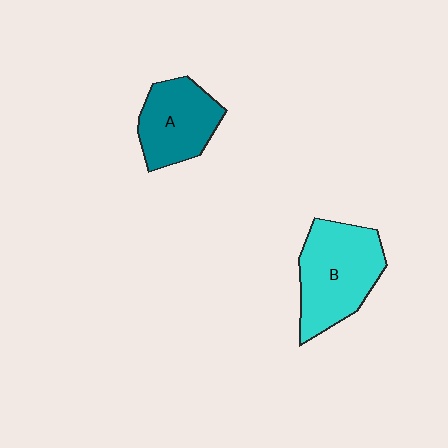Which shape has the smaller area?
Shape A (teal).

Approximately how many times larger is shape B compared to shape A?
Approximately 1.3 times.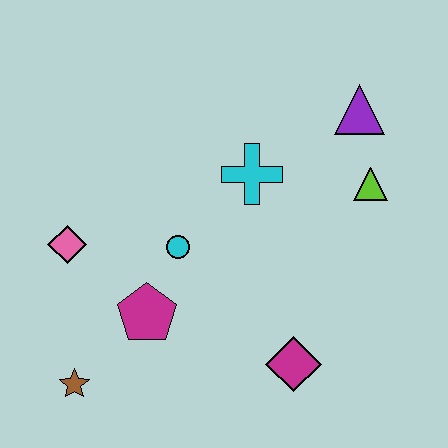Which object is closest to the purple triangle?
The lime triangle is closest to the purple triangle.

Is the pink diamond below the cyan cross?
Yes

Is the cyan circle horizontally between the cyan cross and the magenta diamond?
No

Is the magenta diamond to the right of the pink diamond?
Yes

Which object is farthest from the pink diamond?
The purple triangle is farthest from the pink diamond.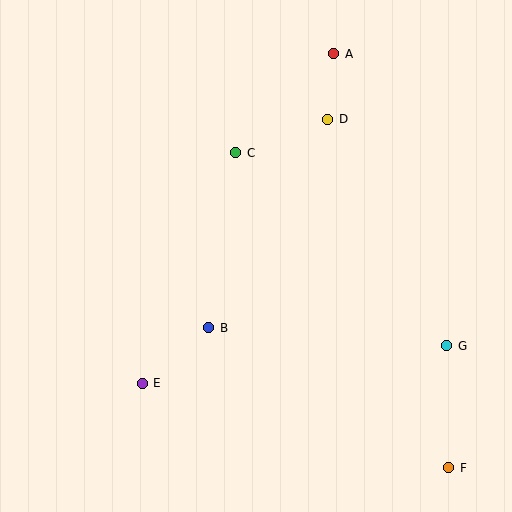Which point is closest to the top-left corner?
Point C is closest to the top-left corner.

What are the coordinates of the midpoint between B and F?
The midpoint between B and F is at (329, 398).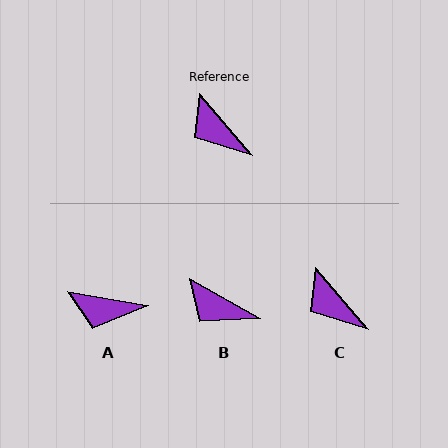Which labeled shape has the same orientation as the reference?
C.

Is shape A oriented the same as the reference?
No, it is off by about 40 degrees.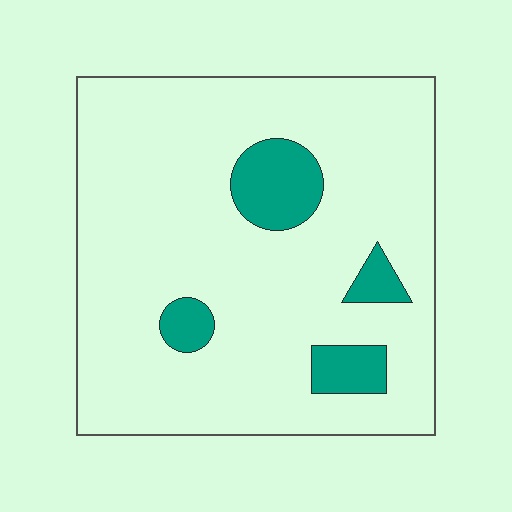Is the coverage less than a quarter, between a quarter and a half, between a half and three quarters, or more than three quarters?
Less than a quarter.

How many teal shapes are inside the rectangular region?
4.